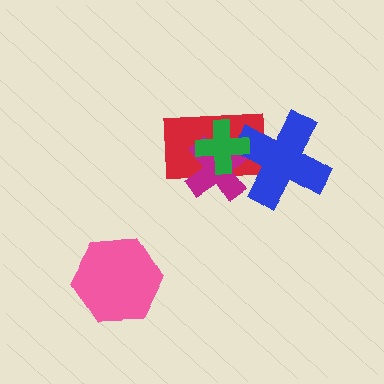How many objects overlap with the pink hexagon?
0 objects overlap with the pink hexagon.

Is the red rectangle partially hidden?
Yes, it is partially covered by another shape.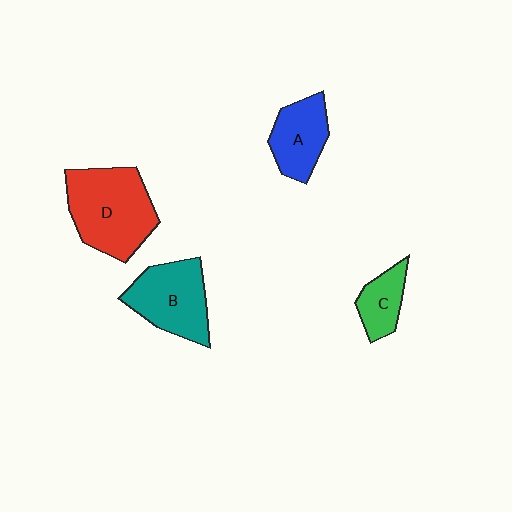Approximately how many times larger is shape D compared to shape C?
Approximately 2.5 times.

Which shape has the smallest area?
Shape C (green).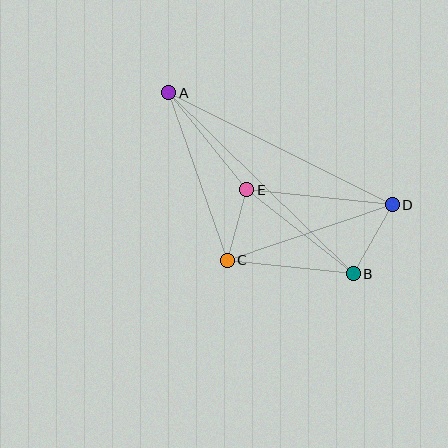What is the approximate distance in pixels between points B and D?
The distance between B and D is approximately 79 pixels.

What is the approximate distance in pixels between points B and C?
The distance between B and C is approximately 127 pixels.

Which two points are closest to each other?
Points C and E are closest to each other.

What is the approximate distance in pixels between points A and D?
The distance between A and D is approximately 250 pixels.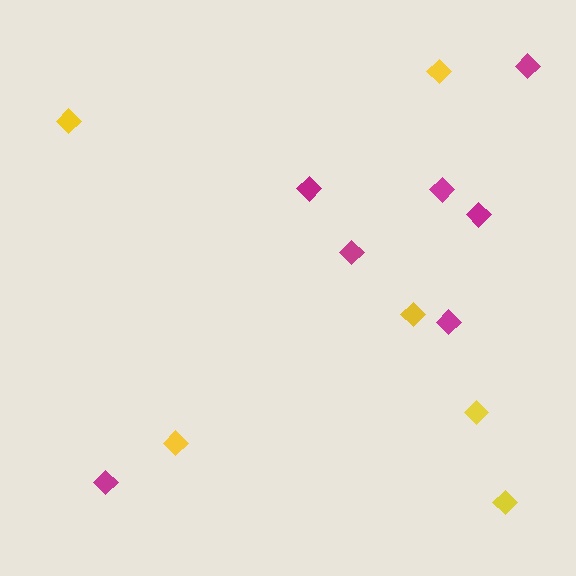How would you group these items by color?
There are 2 groups: one group of yellow diamonds (6) and one group of magenta diamonds (7).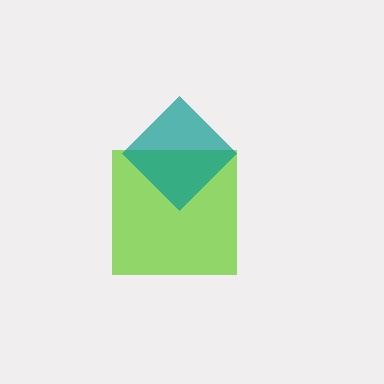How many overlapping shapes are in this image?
There are 2 overlapping shapes in the image.